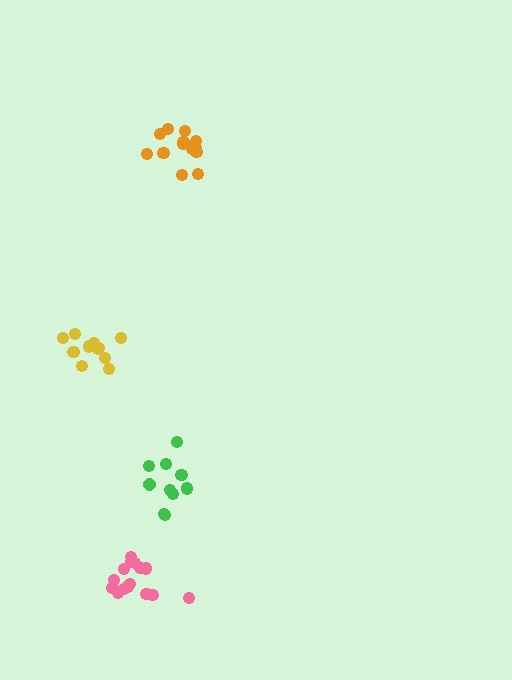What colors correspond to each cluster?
The clusters are colored: yellow, pink, orange, green.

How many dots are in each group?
Group 1: 12 dots, Group 2: 15 dots, Group 3: 13 dots, Group 4: 10 dots (50 total).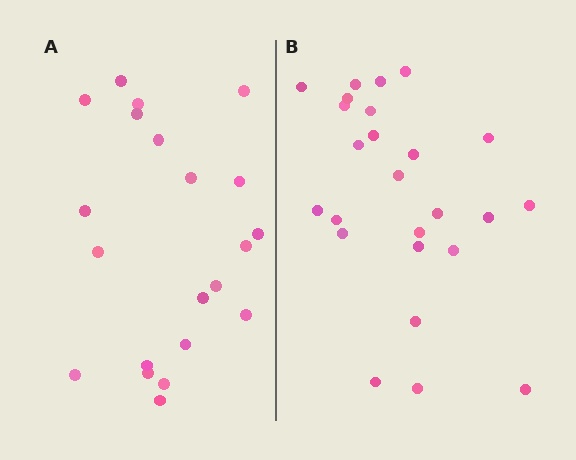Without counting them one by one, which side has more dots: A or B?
Region B (the right region) has more dots.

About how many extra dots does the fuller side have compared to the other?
Region B has about 4 more dots than region A.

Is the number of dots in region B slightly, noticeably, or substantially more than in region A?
Region B has only slightly more — the two regions are fairly close. The ratio is roughly 1.2 to 1.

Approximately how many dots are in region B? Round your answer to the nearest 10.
About 20 dots. (The exact count is 25, which rounds to 20.)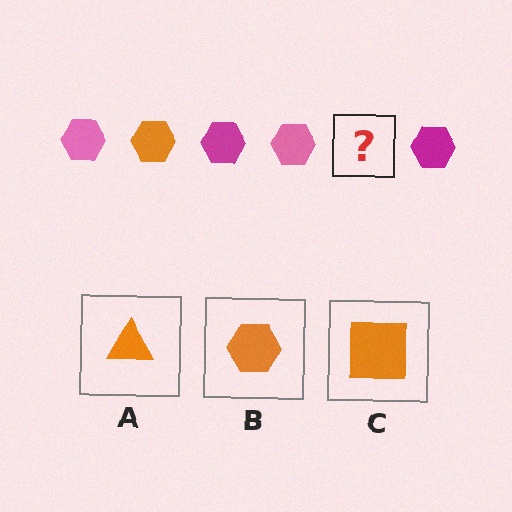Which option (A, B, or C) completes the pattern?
B.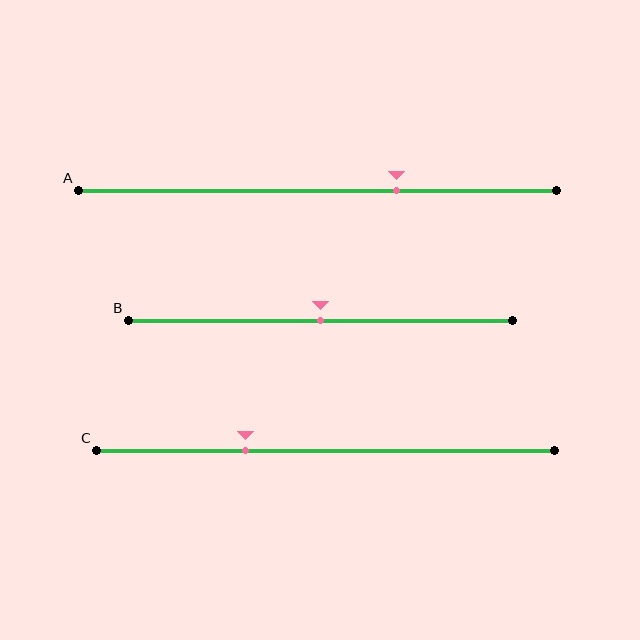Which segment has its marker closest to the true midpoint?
Segment B has its marker closest to the true midpoint.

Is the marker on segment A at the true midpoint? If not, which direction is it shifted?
No, the marker on segment A is shifted to the right by about 16% of the segment length.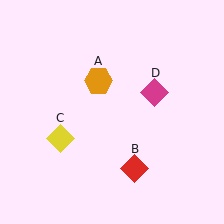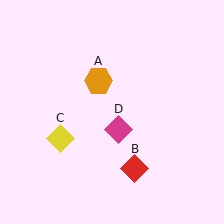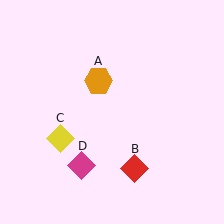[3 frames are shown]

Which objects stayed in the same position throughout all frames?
Orange hexagon (object A) and red diamond (object B) and yellow diamond (object C) remained stationary.